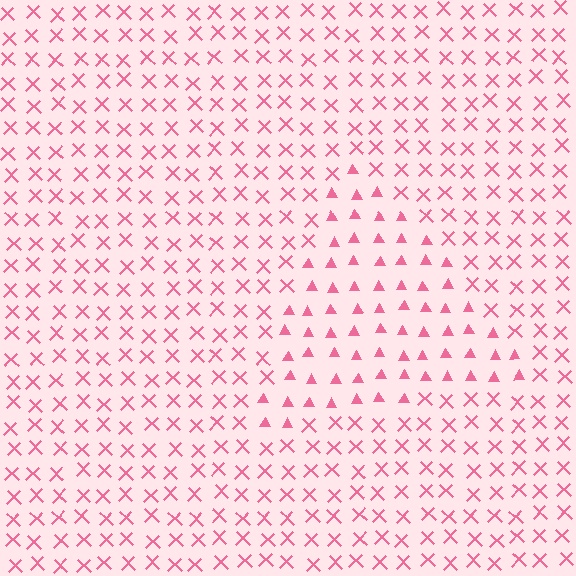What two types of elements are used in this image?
The image uses triangles inside the triangle region and X marks outside it.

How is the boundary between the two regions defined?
The boundary is defined by a change in element shape: triangles inside vs. X marks outside. All elements share the same color and spacing.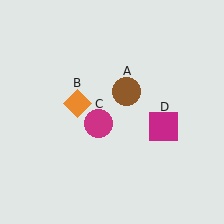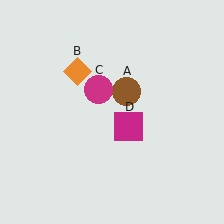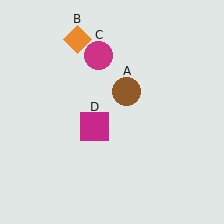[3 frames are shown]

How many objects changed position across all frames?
3 objects changed position: orange diamond (object B), magenta circle (object C), magenta square (object D).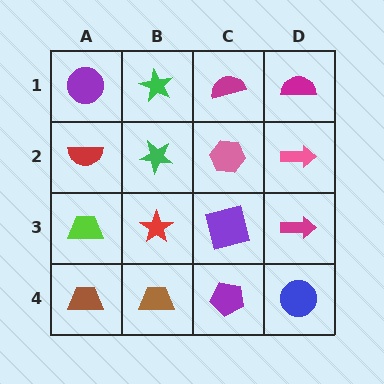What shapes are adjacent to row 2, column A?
A purple circle (row 1, column A), a lime trapezoid (row 3, column A), a green star (row 2, column B).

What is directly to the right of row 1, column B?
A magenta semicircle.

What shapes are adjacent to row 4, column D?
A magenta arrow (row 3, column D), a purple pentagon (row 4, column C).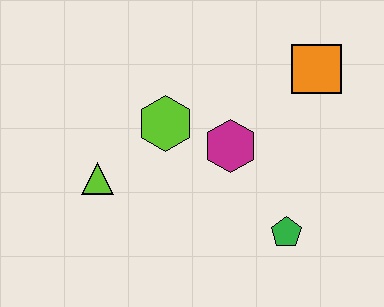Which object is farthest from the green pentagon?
The lime triangle is farthest from the green pentagon.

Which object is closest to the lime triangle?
The lime hexagon is closest to the lime triangle.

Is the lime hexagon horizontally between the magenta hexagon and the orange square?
No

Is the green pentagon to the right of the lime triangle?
Yes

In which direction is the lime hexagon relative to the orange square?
The lime hexagon is to the left of the orange square.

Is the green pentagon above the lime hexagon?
No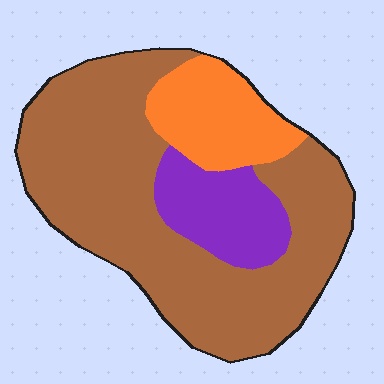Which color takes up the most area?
Brown, at roughly 70%.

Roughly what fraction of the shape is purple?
Purple takes up about one sixth (1/6) of the shape.